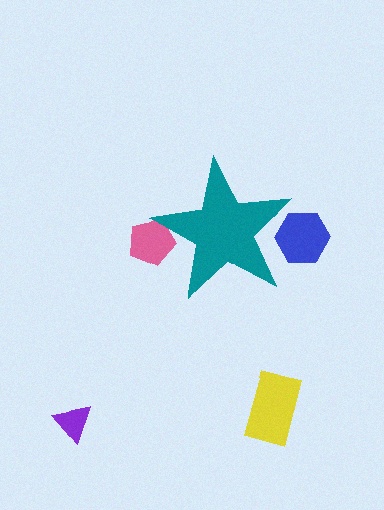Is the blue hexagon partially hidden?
Yes, the blue hexagon is partially hidden behind the teal star.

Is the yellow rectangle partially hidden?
No, the yellow rectangle is fully visible.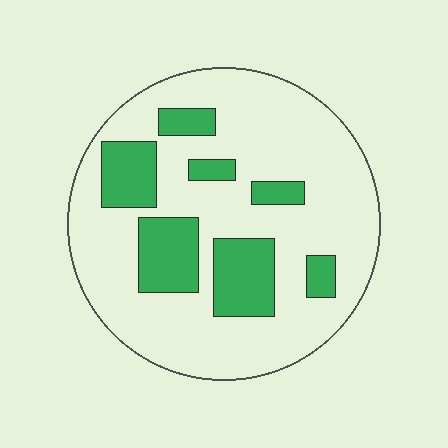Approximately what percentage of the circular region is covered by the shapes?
Approximately 25%.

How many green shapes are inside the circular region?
7.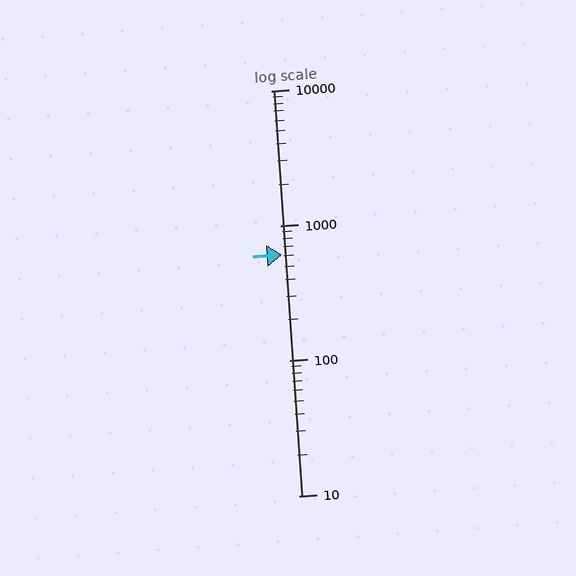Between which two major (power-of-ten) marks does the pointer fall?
The pointer is between 100 and 1000.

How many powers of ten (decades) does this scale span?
The scale spans 3 decades, from 10 to 10000.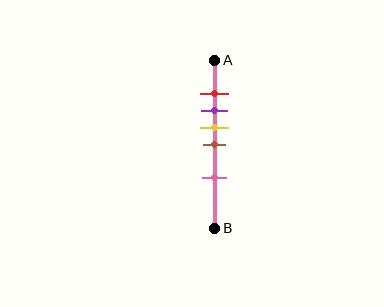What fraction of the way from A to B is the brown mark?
The brown mark is approximately 50% (0.5) of the way from A to B.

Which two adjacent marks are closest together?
The red and purple marks are the closest adjacent pair.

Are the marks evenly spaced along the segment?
No, the marks are not evenly spaced.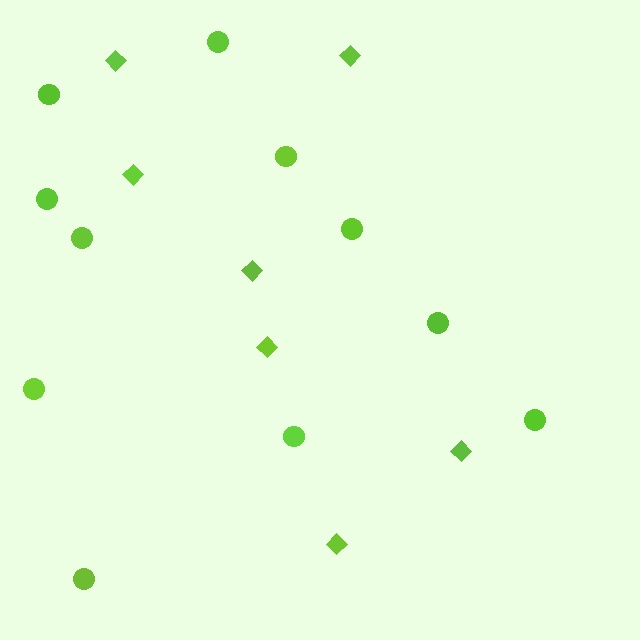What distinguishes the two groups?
There are 2 groups: one group of diamonds (7) and one group of circles (11).